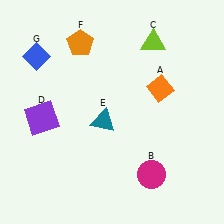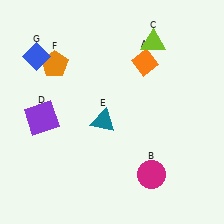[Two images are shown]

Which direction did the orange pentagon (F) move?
The orange pentagon (F) moved left.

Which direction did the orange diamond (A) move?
The orange diamond (A) moved up.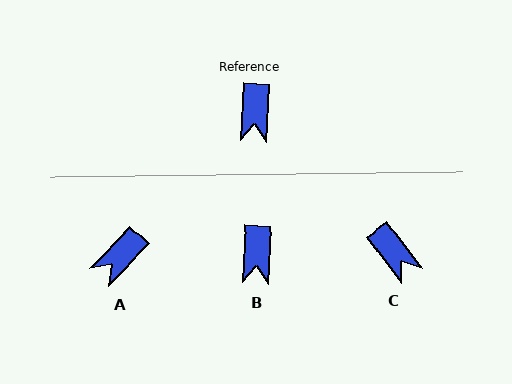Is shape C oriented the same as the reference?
No, it is off by about 40 degrees.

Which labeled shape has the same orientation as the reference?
B.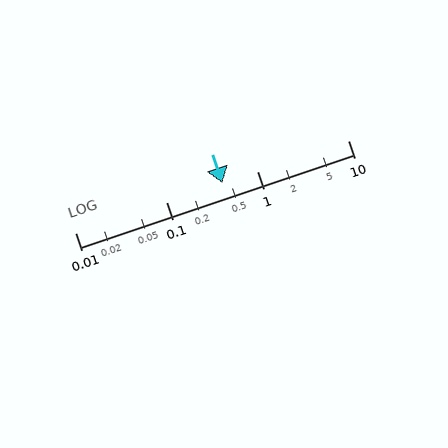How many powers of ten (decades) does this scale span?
The scale spans 3 decades, from 0.01 to 10.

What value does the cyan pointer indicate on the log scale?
The pointer indicates approximately 0.42.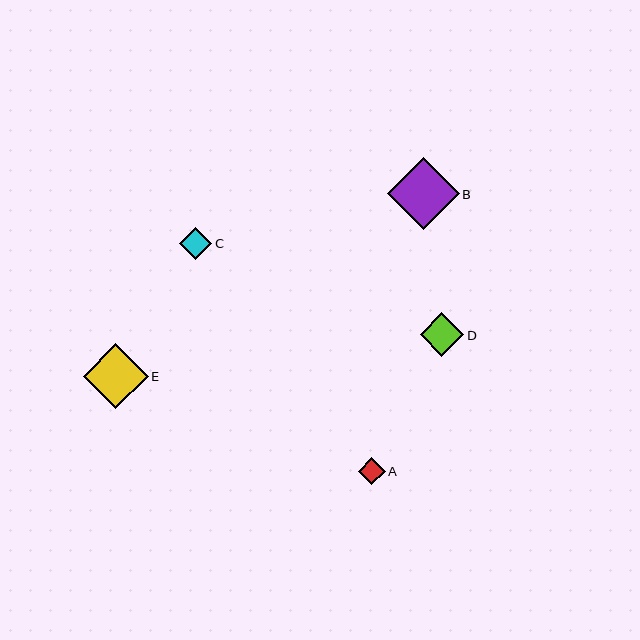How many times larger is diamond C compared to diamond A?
Diamond C is approximately 1.2 times the size of diamond A.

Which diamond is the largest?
Diamond B is the largest with a size of approximately 71 pixels.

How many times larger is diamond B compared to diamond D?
Diamond B is approximately 1.6 times the size of diamond D.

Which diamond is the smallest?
Diamond A is the smallest with a size of approximately 27 pixels.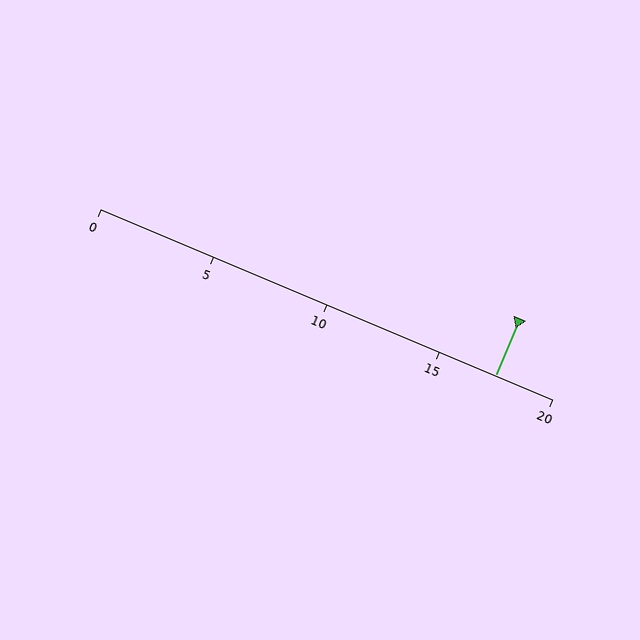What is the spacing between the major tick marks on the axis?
The major ticks are spaced 5 apart.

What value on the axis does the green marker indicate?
The marker indicates approximately 17.5.